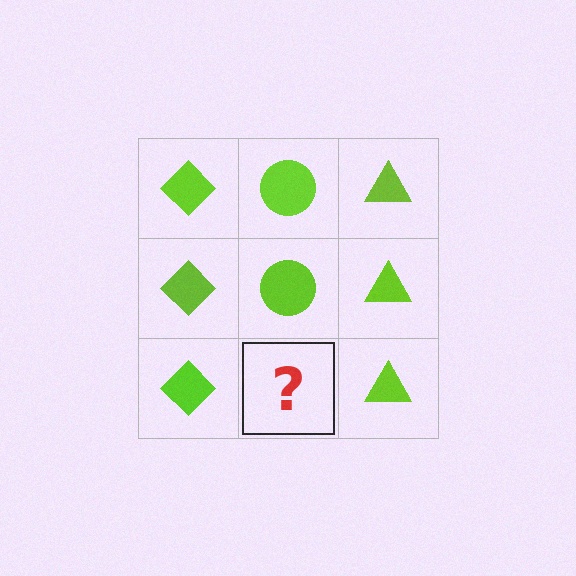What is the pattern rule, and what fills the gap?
The rule is that each column has a consistent shape. The gap should be filled with a lime circle.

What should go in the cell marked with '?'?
The missing cell should contain a lime circle.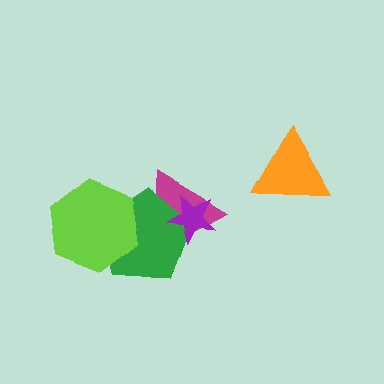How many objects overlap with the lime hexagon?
1 object overlaps with the lime hexagon.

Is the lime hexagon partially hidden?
No, no other shape covers it.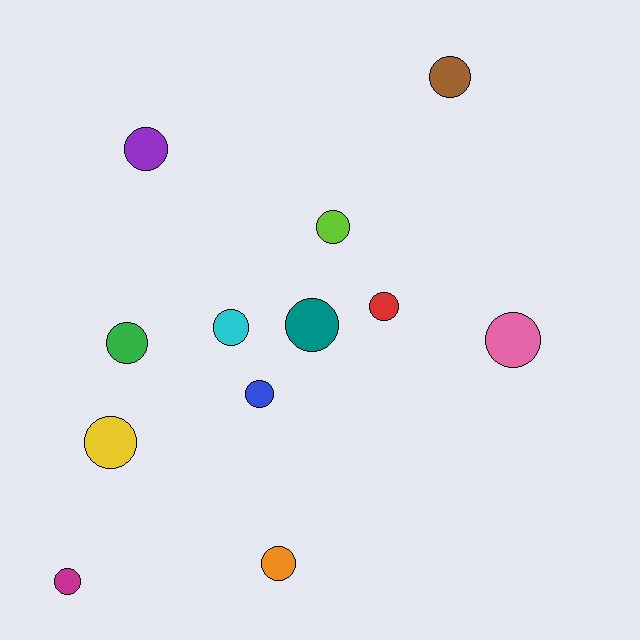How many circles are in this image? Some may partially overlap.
There are 12 circles.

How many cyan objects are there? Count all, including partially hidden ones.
There is 1 cyan object.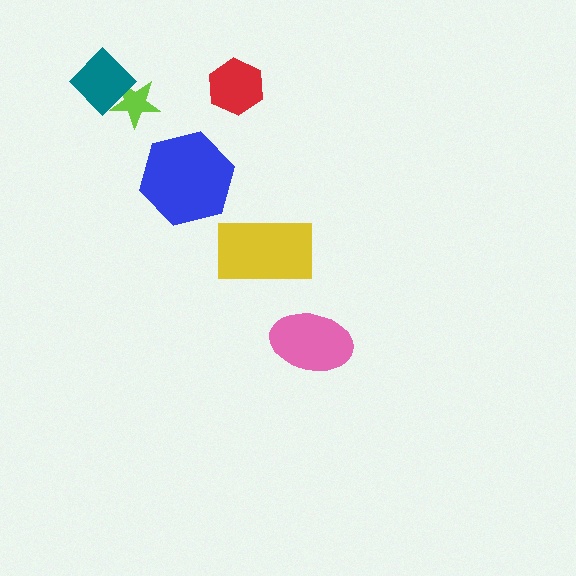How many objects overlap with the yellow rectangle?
0 objects overlap with the yellow rectangle.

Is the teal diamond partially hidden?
No, no other shape covers it.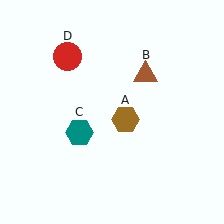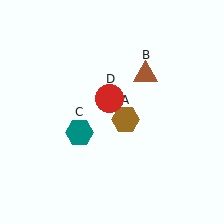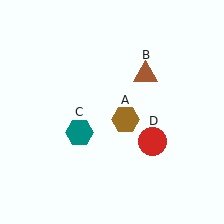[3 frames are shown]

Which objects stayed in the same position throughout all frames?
Brown hexagon (object A) and brown triangle (object B) and teal hexagon (object C) remained stationary.